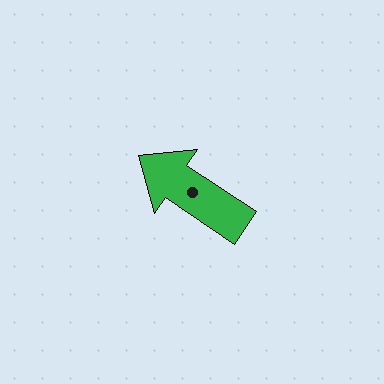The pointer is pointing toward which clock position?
Roughly 10 o'clock.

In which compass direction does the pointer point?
Northwest.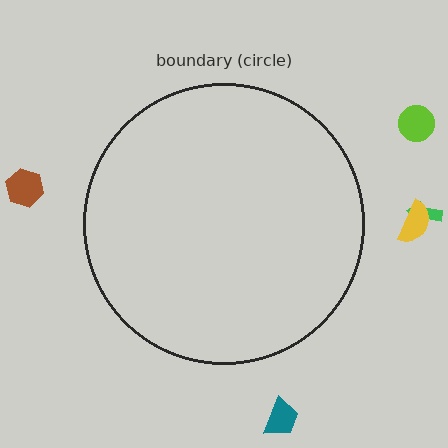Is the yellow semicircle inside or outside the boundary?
Outside.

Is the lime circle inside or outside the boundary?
Outside.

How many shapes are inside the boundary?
0 inside, 5 outside.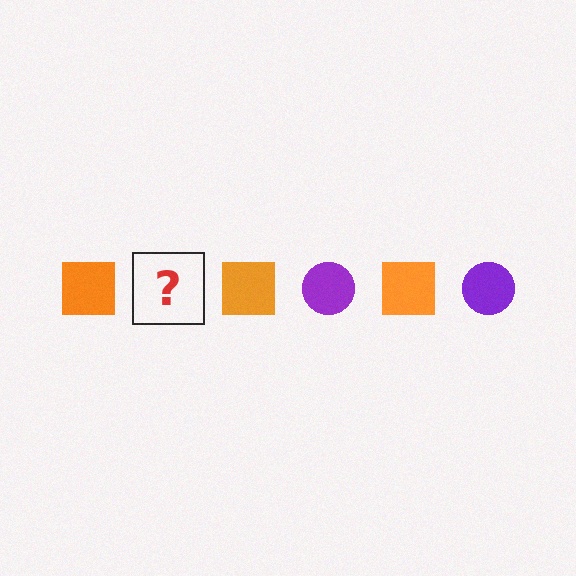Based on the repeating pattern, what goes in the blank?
The blank should be a purple circle.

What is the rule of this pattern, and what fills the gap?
The rule is that the pattern alternates between orange square and purple circle. The gap should be filled with a purple circle.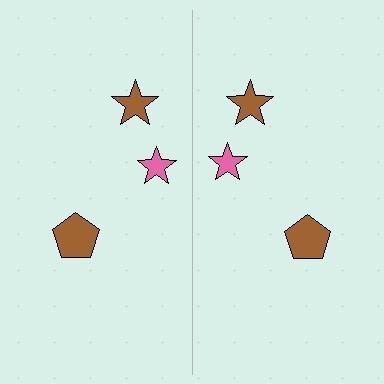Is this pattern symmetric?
Yes, this pattern has bilateral (reflection) symmetry.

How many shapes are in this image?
There are 6 shapes in this image.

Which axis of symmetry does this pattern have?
The pattern has a vertical axis of symmetry running through the center of the image.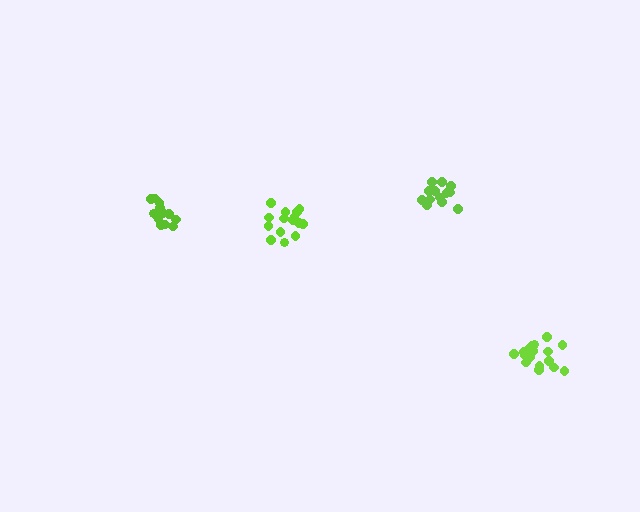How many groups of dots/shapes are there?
There are 4 groups.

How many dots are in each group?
Group 1: 15 dots, Group 2: 14 dots, Group 3: 18 dots, Group 4: 13 dots (60 total).